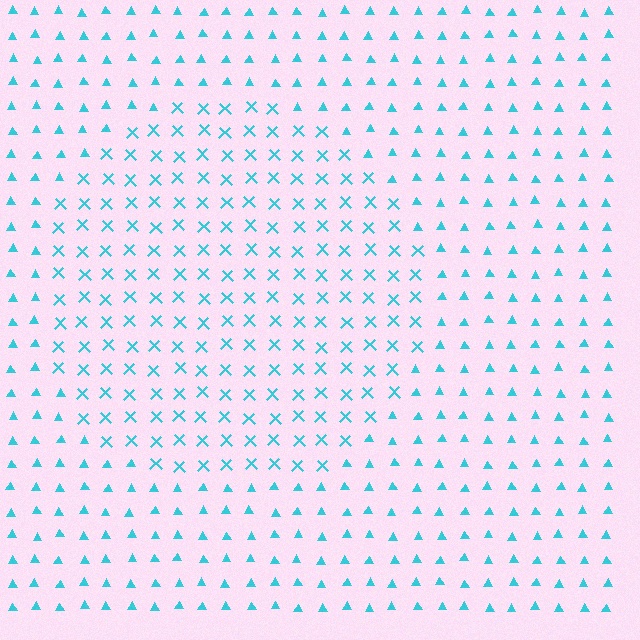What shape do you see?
I see a circle.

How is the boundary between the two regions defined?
The boundary is defined by a change in element shape: X marks inside vs. triangles outside. All elements share the same color and spacing.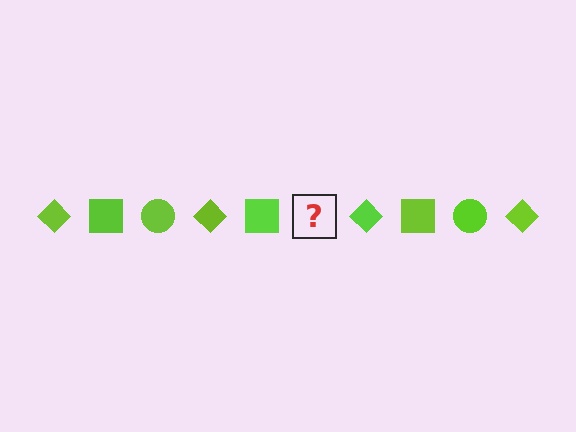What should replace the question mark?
The question mark should be replaced with a lime circle.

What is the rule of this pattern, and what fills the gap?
The rule is that the pattern cycles through diamond, square, circle shapes in lime. The gap should be filled with a lime circle.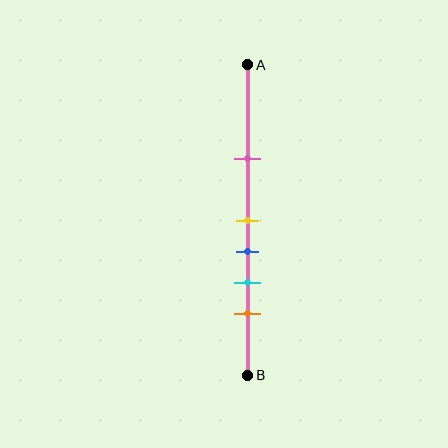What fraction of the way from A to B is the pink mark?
The pink mark is approximately 30% (0.3) of the way from A to B.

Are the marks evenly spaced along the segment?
No, the marks are not evenly spaced.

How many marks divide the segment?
There are 5 marks dividing the segment.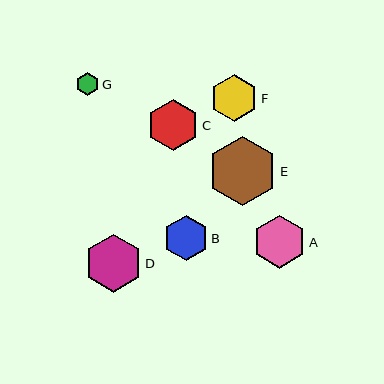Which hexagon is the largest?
Hexagon E is the largest with a size of approximately 69 pixels.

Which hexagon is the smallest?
Hexagon G is the smallest with a size of approximately 24 pixels.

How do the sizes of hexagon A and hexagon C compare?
Hexagon A and hexagon C are approximately the same size.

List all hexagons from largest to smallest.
From largest to smallest: E, D, A, C, F, B, G.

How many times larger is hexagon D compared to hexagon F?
Hexagon D is approximately 1.2 times the size of hexagon F.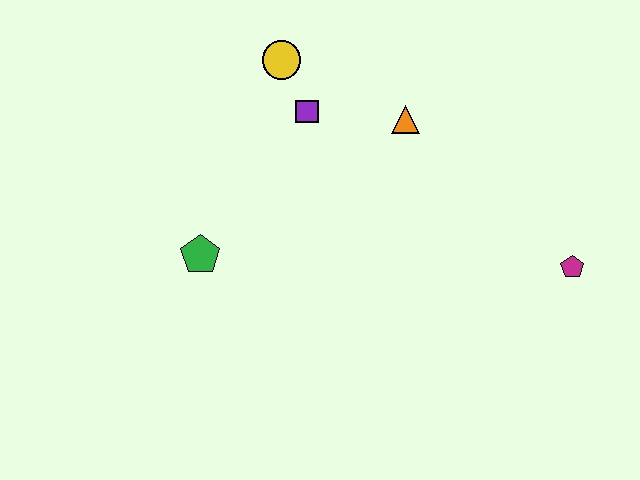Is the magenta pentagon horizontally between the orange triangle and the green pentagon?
No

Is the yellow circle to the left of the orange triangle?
Yes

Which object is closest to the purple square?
The yellow circle is closest to the purple square.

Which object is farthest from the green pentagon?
The magenta pentagon is farthest from the green pentagon.